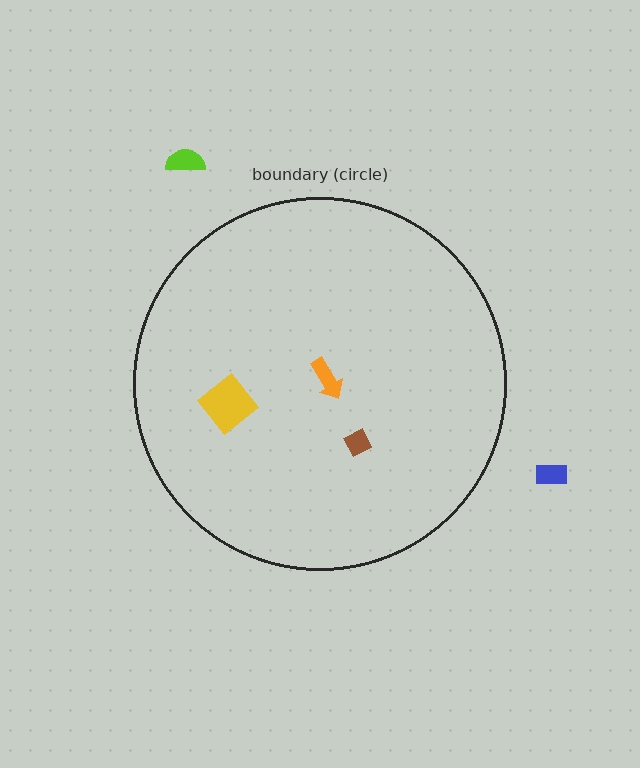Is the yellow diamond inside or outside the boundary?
Inside.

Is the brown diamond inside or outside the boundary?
Inside.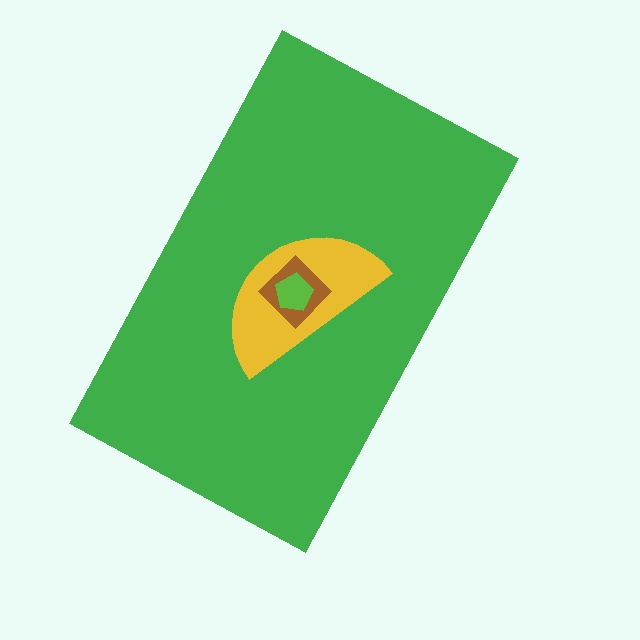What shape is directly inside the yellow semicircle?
The brown diamond.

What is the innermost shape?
The lime pentagon.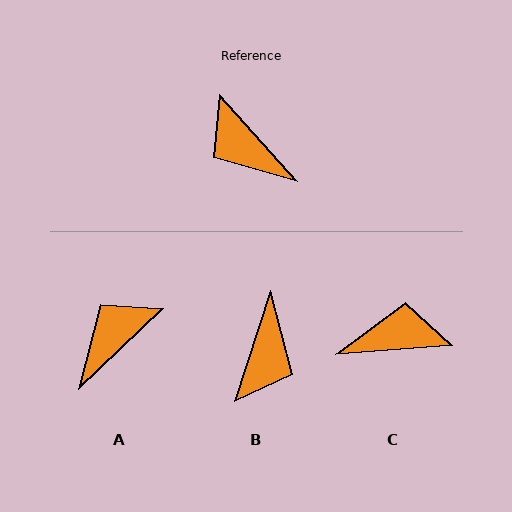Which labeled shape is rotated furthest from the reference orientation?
C, about 128 degrees away.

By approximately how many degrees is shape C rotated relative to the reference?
Approximately 128 degrees clockwise.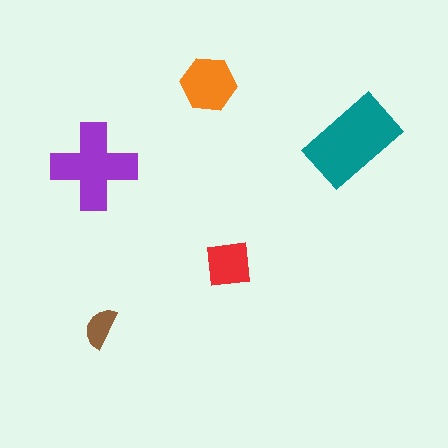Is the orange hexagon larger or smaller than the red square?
Larger.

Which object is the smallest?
The brown semicircle.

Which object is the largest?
The teal rectangle.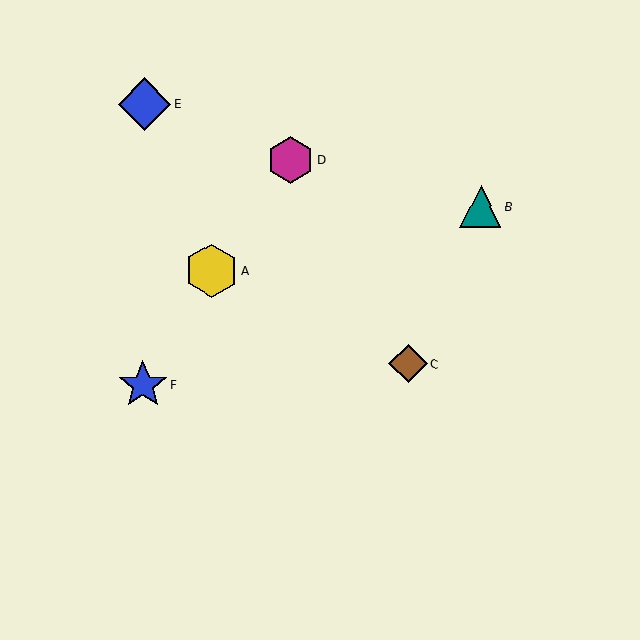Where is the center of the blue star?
The center of the blue star is at (143, 385).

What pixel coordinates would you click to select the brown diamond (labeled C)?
Click at (408, 364) to select the brown diamond C.